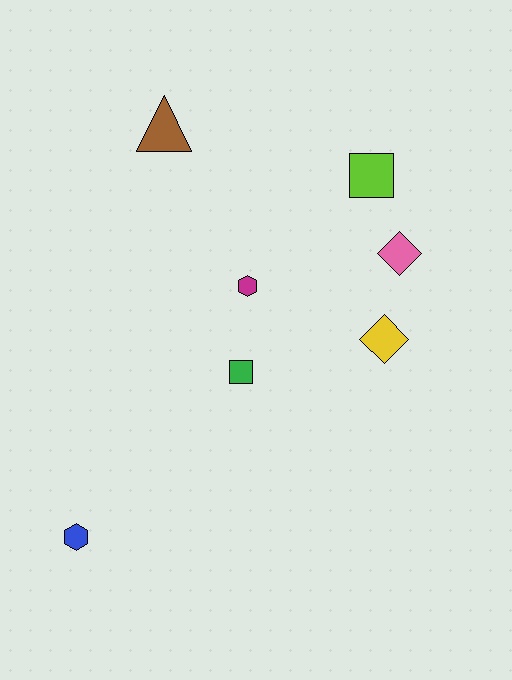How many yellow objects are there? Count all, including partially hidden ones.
There is 1 yellow object.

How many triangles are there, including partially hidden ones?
There is 1 triangle.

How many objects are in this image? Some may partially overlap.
There are 7 objects.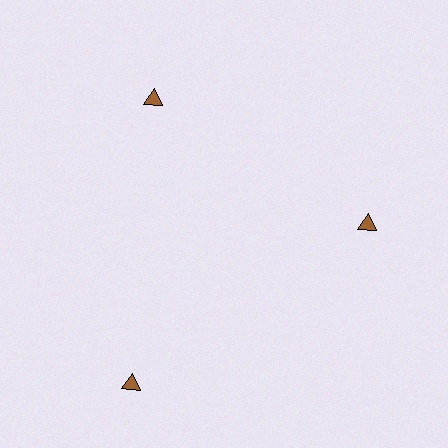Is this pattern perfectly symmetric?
No. The 3 brown triangles are arranged in a ring, but one element near the 7 o'clock position is pushed outward from the center, breaking the 3-fold rotational symmetry.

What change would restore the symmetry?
The symmetry would be restored by moving it inward, back onto the ring so that all 3 triangles sit at equal angles and equal distance from the center.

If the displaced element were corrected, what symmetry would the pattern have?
It would have 3-fold rotational symmetry — the pattern would map onto itself every 120 degrees.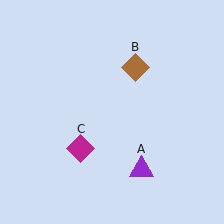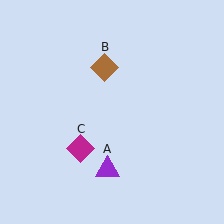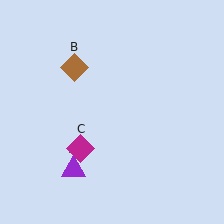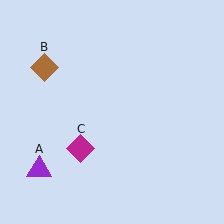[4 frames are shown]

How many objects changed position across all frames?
2 objects changed position: purple triangle (object A), brown diamond (object B).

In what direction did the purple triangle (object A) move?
The purple triangle (object A) moved left.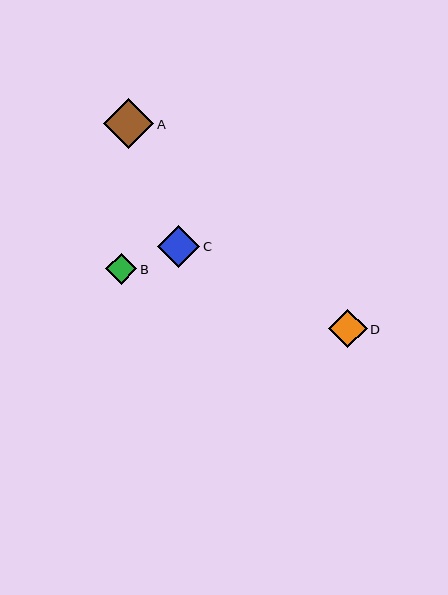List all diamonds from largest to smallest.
From largest to smallest: A, C, D, B.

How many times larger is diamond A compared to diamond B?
Diamond A is approximately 1.6 times the size of diamond B.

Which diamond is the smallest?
Diamond B is the smallest with a size of approximately 31 pixels.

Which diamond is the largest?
Diamond A is the largest with a size of approximately 50 pixels.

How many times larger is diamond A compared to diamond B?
Diamond A is approximately 1.6 times the size of diamond B.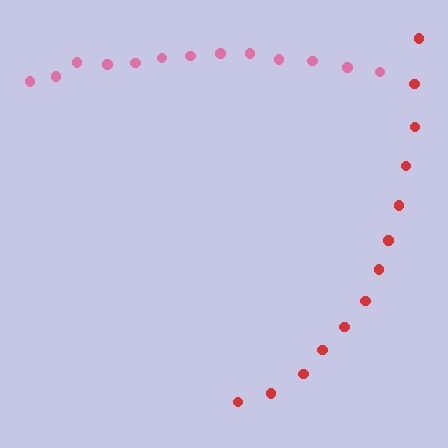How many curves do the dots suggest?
There are 2 distinct paths.